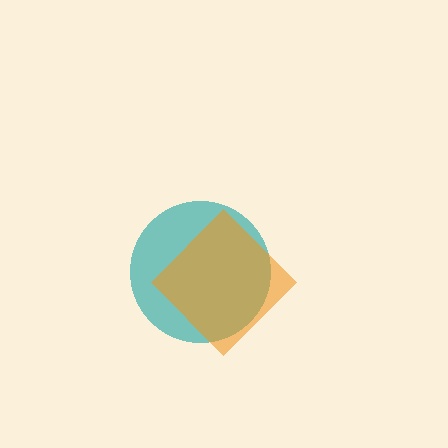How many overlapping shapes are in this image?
There are 2 overlapping shapes in the image.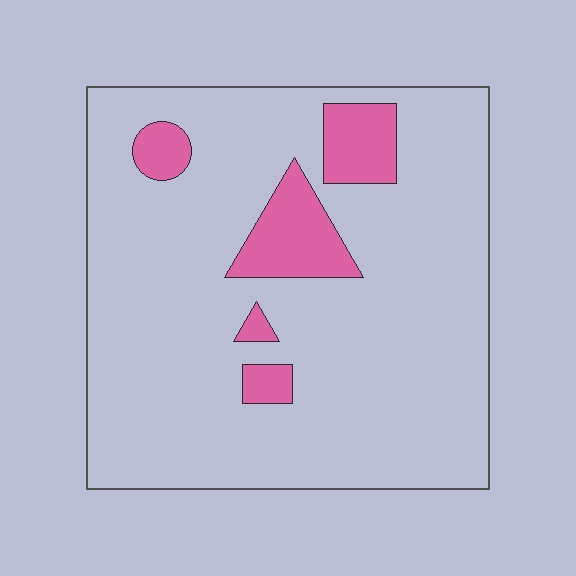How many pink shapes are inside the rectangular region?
5.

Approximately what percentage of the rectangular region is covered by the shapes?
Approximately 10%.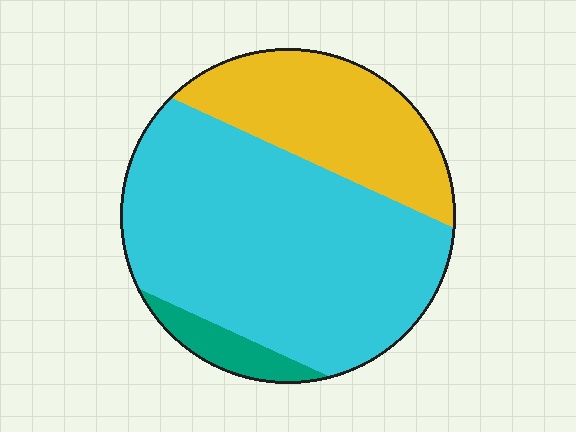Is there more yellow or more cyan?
Cyan.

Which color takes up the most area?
Cyan, at roughly 65%.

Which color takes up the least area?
Teal, at roughly 5%.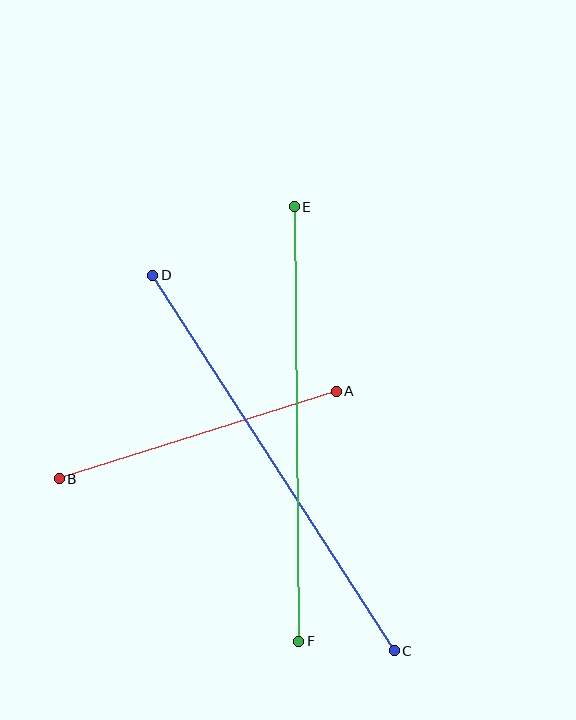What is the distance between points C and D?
The distance is approximately 446 pixels.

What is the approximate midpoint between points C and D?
The midpoint is at approximately (273, 463) pixels.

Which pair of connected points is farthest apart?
Points C and D are farthest apart.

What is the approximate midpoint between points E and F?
The midpoint is at approximately (296, 424) pixels.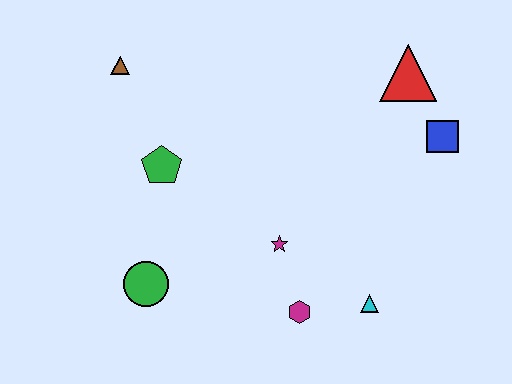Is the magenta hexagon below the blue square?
Yes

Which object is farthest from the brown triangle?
The cyan triangle is farthest from the brown triangle.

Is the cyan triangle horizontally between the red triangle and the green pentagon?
Yes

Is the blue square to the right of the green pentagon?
Yes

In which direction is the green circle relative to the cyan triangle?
The green circle is to the left of the cyan triangle.